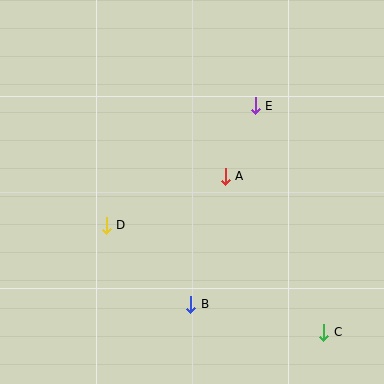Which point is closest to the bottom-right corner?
Point C is closest to the bottom-right corner.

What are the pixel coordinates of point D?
Point D is at (106, 225).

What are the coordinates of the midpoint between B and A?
The midpoint between B and A is at (208, 240).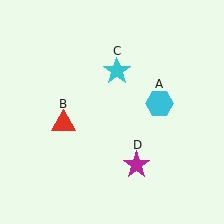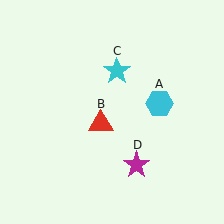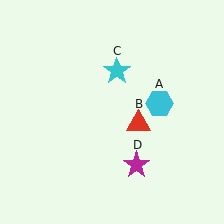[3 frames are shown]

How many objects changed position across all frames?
1 object changed position: red triangle (object B).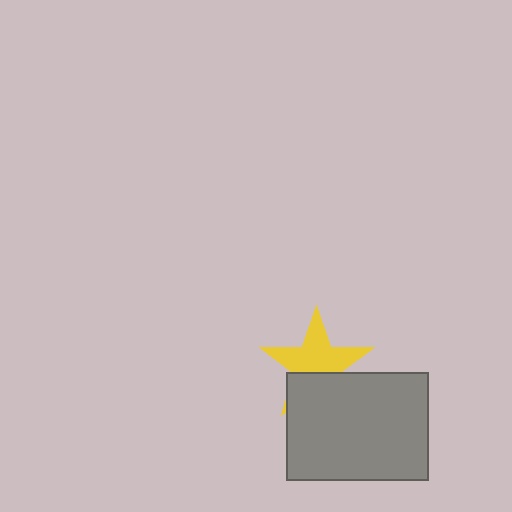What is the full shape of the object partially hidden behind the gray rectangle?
The partially hidden object is a yellow star.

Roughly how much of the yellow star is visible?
About half of it is visible (roughly 61%).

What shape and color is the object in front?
The object in front is a gray rectangle.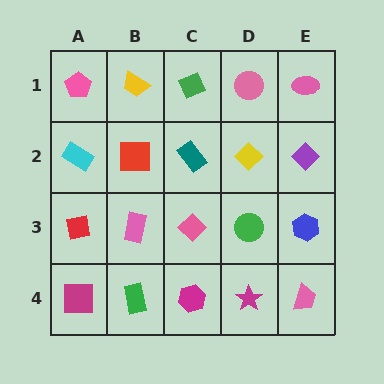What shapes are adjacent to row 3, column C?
A teal rectangle (row 2, column C), a magenta hexagon (row 4, column C), a pink rectangle (row 3, column B), a green circle (row 3, column D).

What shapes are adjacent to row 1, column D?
A yellow diamond (row 2, column D), a green diamond (row 1, column C), a pink ellipse (row 1, column E).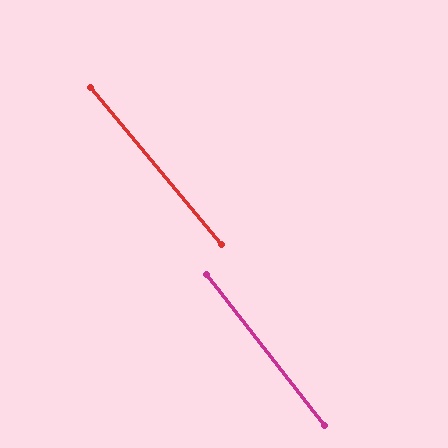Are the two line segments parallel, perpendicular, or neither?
Parallel — their directions differ by only 1.9°.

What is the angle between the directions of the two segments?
Approximately 2 degrees.